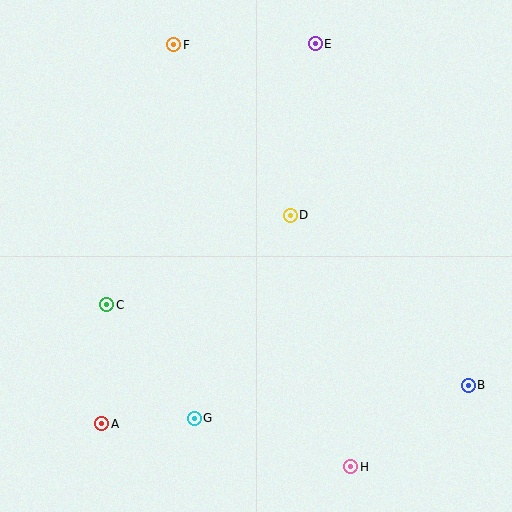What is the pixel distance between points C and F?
The distance between C and F is 268 pixels.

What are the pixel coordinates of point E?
Point E is at (315, 44).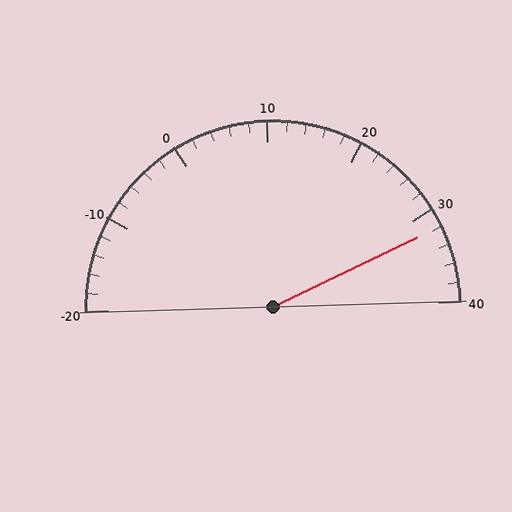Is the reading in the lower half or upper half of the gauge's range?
The reading is in the upper half of the range (-20 to 40).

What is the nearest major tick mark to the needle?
The nearest major tick mark is 30.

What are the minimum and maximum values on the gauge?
The gauge ranges from -20 to 40.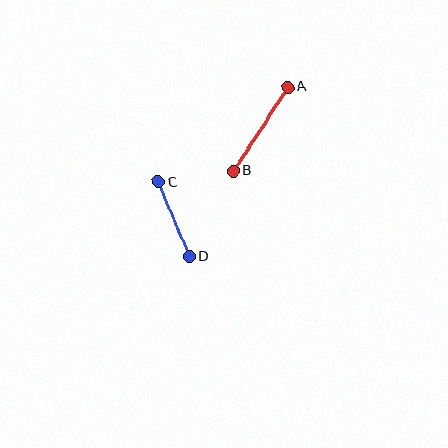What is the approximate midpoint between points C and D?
The midpoint is at approximately (174, 219) pixels.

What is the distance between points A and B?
The distance is approximately 100 pixels.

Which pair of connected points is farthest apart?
Points A and B are farthest apart.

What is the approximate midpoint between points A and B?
The midpoint is at approximately (261, 129) pixels.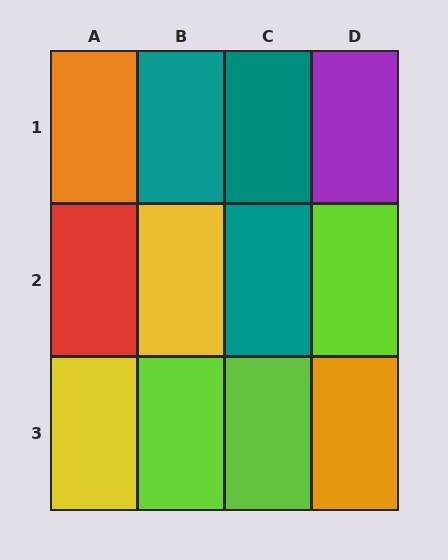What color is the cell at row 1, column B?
Teal.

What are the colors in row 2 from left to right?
Red, yellow, teal, lime.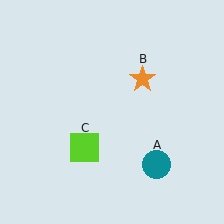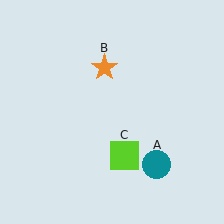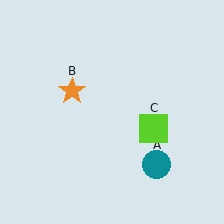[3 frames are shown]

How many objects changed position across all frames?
2 objects changed position: orange star (object B), lime square (object C).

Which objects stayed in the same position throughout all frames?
Teal circle (object A) remained stationary.